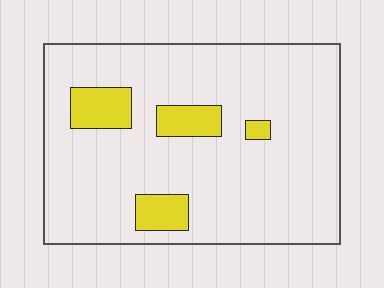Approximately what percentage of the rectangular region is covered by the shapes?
Approximately 10%.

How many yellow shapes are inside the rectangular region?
4.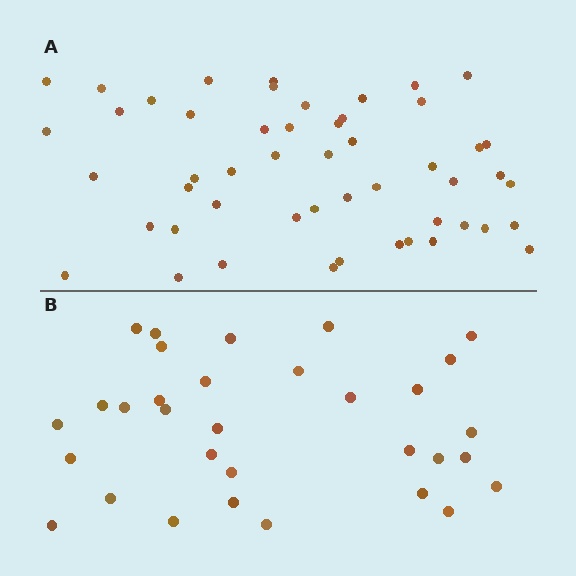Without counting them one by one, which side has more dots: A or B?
Region A (the top region) has more dots.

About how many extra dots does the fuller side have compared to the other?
Region A has approximately 20 more dots than region B.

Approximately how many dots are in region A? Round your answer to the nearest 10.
About 50 dots. (The exact count is 51, which rounds to 50.)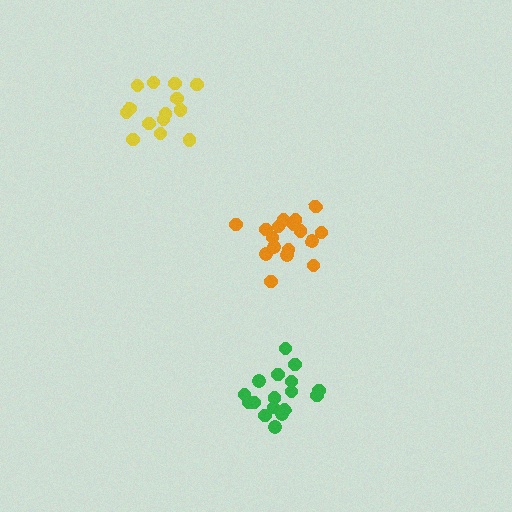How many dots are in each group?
Group 1: 17 dots, Group 2: 17 dots, Group 3: 14 dots (48 total).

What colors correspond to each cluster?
The clusters are colored: green, orange, yellow.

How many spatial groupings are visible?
There are 3 spatial groupings.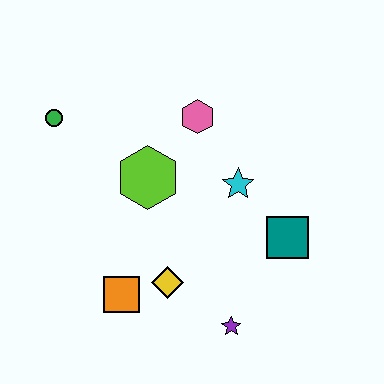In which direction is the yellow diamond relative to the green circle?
The yellow diamond is below the green circle.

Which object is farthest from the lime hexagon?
The purple star is farthest from the lime hexagon.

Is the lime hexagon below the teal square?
No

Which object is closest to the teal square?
The cyan star is closest to the teal square.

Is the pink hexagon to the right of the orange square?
Yes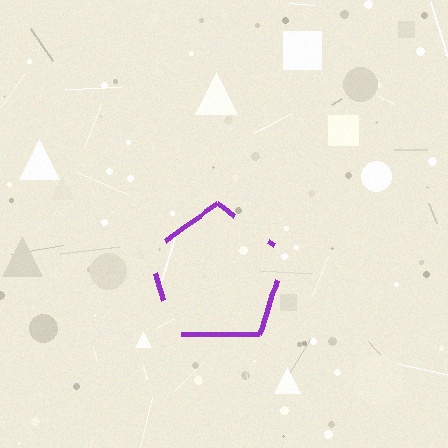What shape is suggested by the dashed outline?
The dashed outline suggests a pentagon.